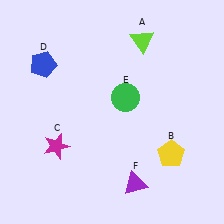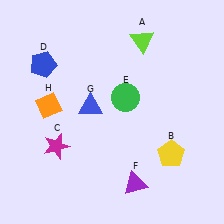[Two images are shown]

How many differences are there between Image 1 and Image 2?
There are 2 differences between the two images.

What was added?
A blue triangle (G), an orange diamond (H) were added in Image 2.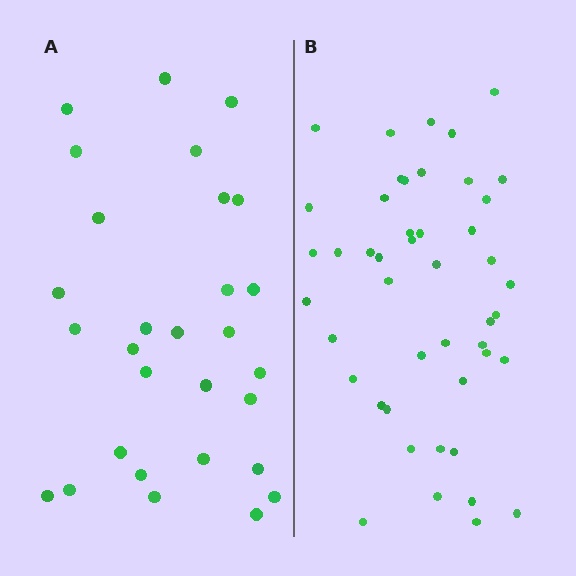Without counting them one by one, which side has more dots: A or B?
Region B (the right region) has more dots.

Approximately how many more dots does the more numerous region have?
Region B has approximately 15 more dots than region A.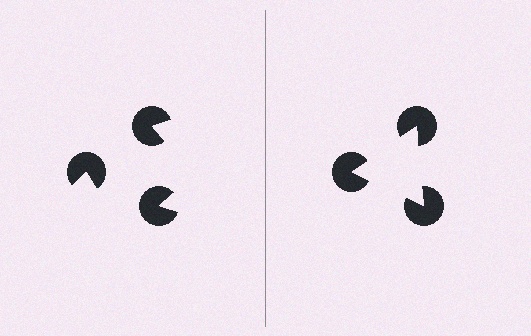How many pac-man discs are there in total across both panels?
6 — 3 on each side.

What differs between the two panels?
The pac-man discs are positioned identically on both sides; only the wedge orientations differ. On the right they align to a triangle; on the left they are misaligned.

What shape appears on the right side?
An illusory triangle.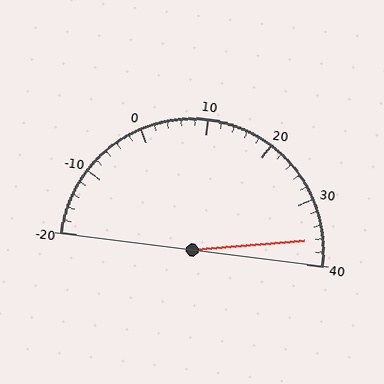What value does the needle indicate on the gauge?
The needle indicates approximately 36.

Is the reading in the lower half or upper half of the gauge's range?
The reading is in the upper half of the range (-20 to 40).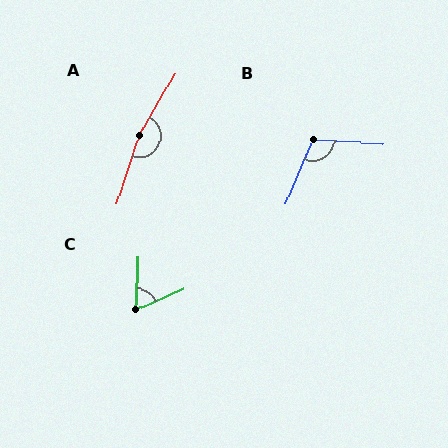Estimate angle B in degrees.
Approximately 110 degrees.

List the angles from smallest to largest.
C (65°), B (110°), A (168°).